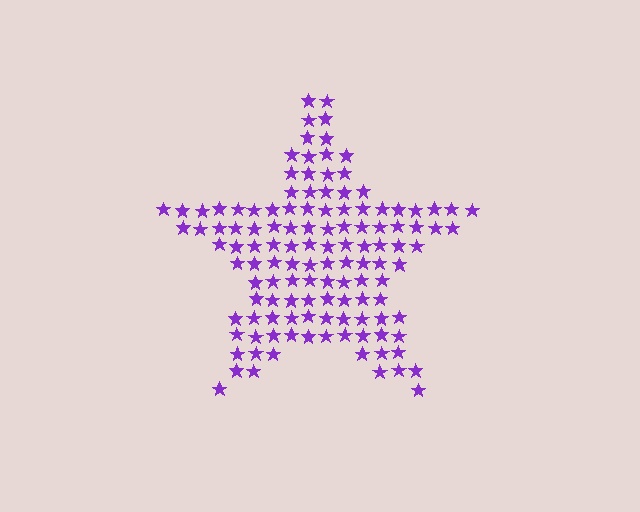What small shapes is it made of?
It is made of small stars.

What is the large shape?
The large shape is a star.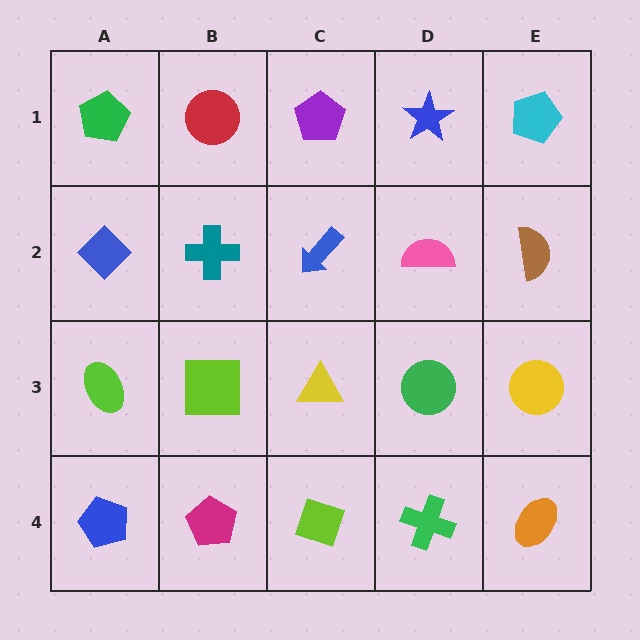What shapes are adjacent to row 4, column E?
A yellow circle (row 3, column E), a green cross (row 4, column D).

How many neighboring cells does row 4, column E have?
2.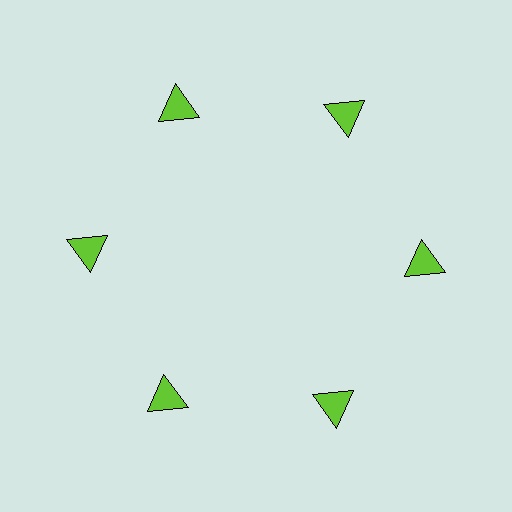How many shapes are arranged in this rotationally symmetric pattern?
There are 6 shapes, arranged in 6 groups of 1.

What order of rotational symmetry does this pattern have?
This pattern has 6-fold rotational symmetry.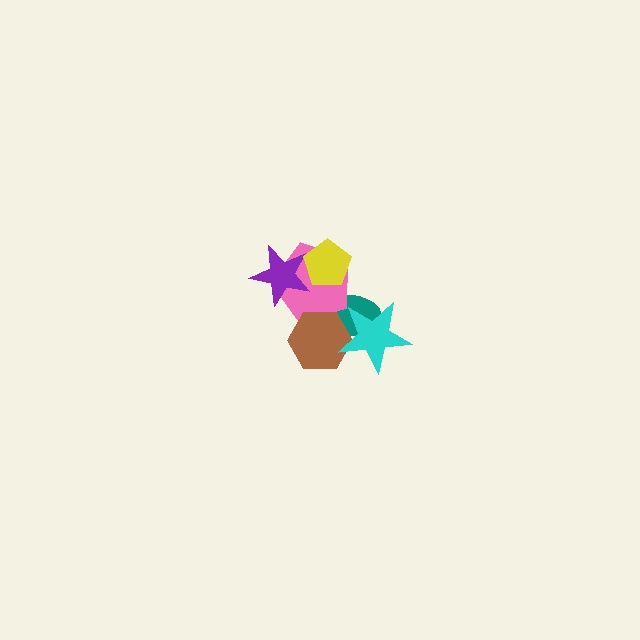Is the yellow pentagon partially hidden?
No, no other shape covers it.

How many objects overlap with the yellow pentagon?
2 objects overlap with the yellow pentagon.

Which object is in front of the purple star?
The yellow pentagon is in front of the purple star.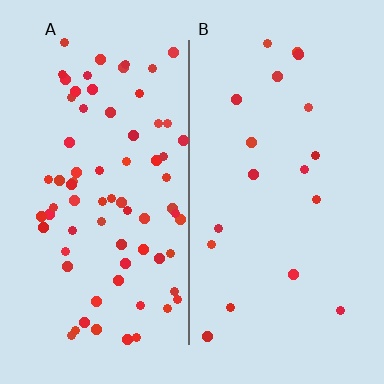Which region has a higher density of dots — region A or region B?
A (the left).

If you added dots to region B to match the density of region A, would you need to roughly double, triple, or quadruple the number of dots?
Approximately quadruple.